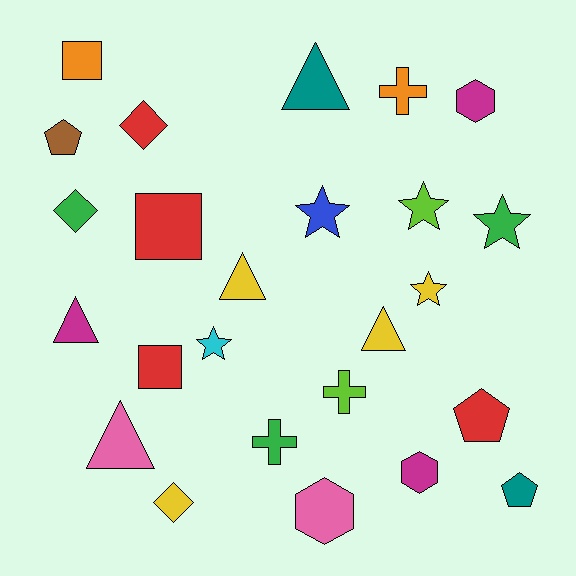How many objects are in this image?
There are 25 objects.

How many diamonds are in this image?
There are 3 diamonds.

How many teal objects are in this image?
There are 2 teal objects.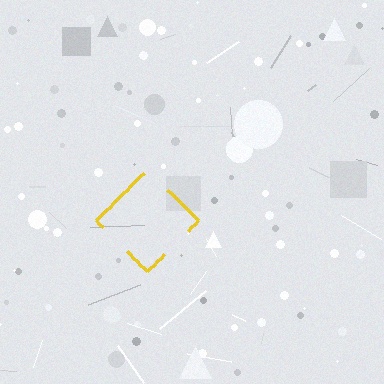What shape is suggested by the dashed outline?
The dashed outline suggests a diamond.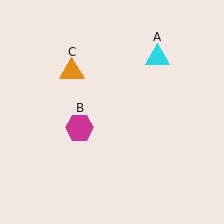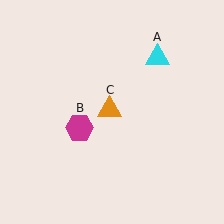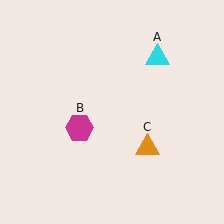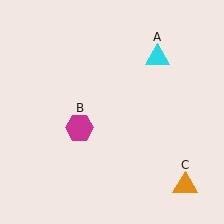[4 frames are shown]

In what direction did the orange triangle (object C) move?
The orange triangle (object C) moved down and to the right.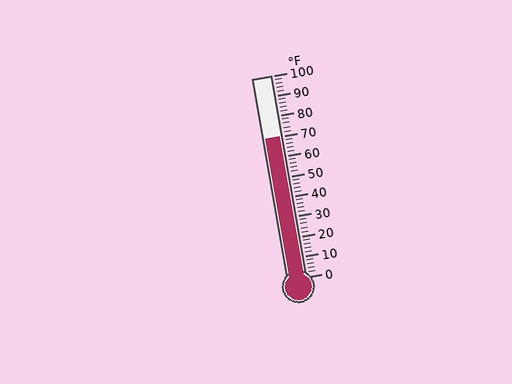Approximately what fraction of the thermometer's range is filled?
The thermometer is filled to approximately 70% of its range.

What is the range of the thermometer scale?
The thermometer scale ranges from 0°F to 100°F.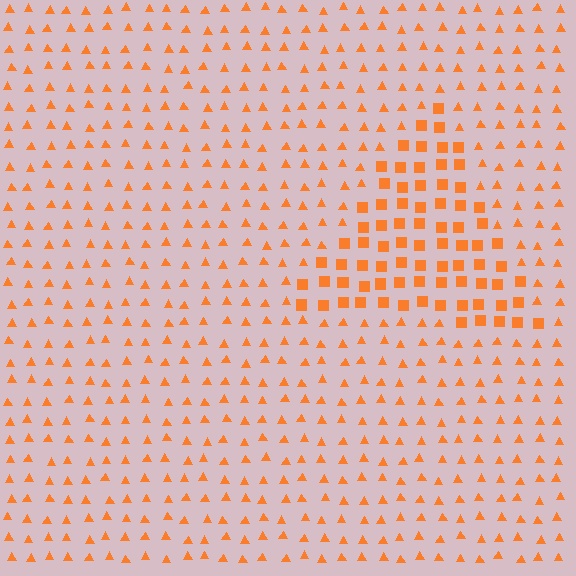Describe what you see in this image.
The image is filled with small orange elements arranged in a uniform grid. A triangle-shaped region contains squares, while the surrounding area contains triangles. The boundary is defined purely by the change in element shape.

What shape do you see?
I see a triangle.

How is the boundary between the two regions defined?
The boundary is defined by a change in element shape: squares inside vs. triangles outside. All elements share the same color and spacing.